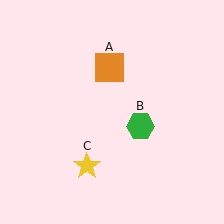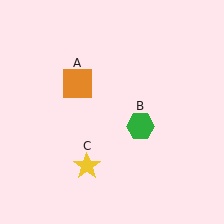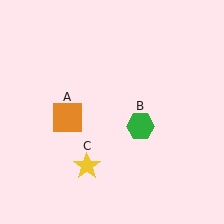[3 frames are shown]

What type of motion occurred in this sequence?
The orange square (object A) rotated counterclockwise around the center of the scene.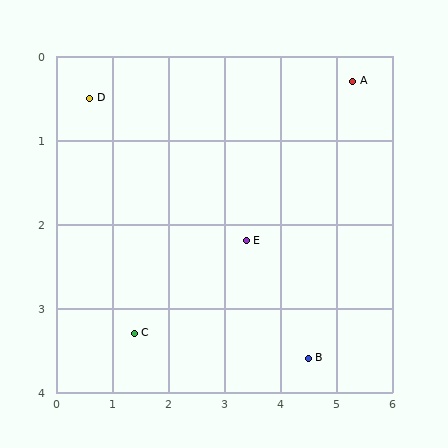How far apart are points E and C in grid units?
Points E and C are about 2.3 grid units apart.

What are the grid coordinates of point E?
Point E is at approximately (3.4, 2.2).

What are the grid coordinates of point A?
Point A is at approximately (5.3, 0.3).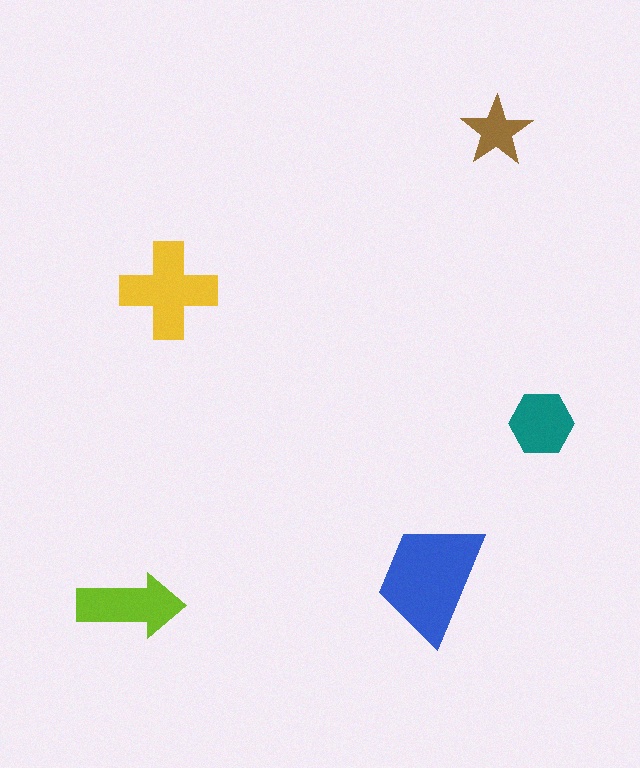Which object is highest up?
The brown star is topmost.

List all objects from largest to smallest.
The blue trapezoid, the yellow cross, the lime arrow, the teal hexagon, the brown star.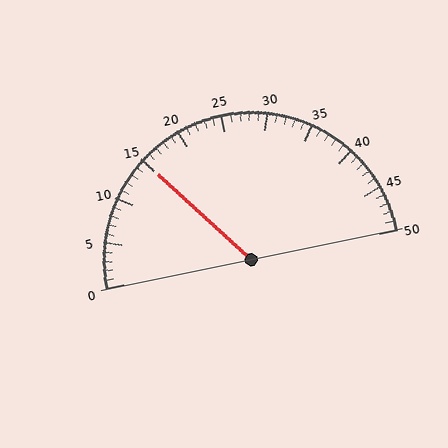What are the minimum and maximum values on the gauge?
The gauge ranges from 0 to 50.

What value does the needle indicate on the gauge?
The needle indicates approximately 15.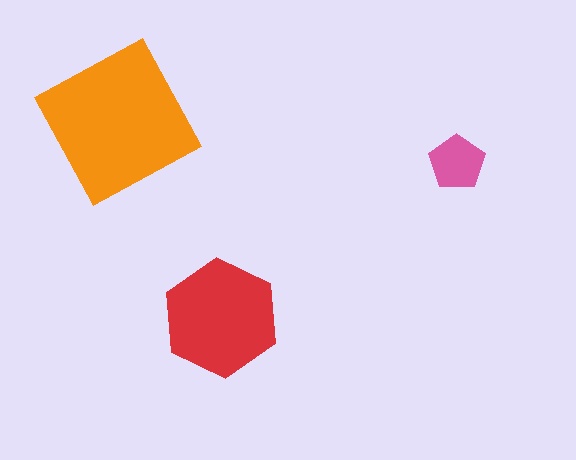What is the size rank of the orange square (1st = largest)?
1st.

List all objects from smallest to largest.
The pink pentagon, the red hexagon, the orange square.